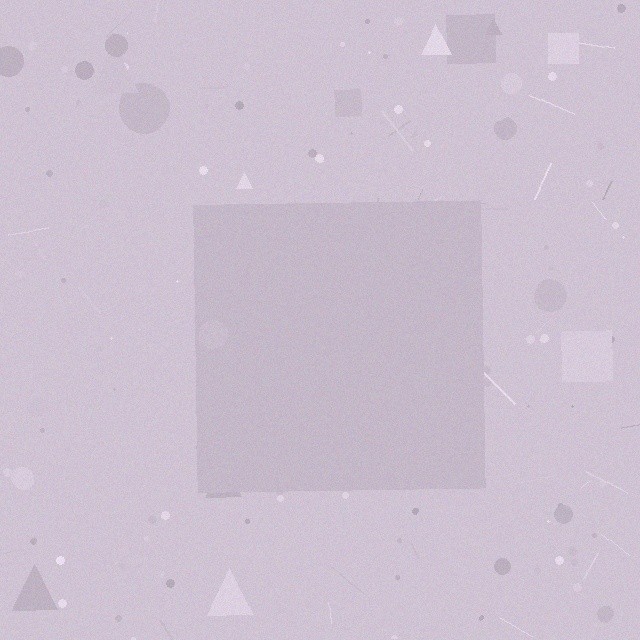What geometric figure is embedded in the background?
A square is embedded in the background.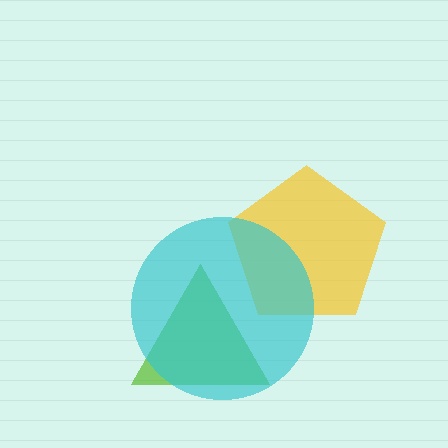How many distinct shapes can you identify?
There are 3 distinct shapes: a lime triangle, a yellow pentagon, a cyan circle.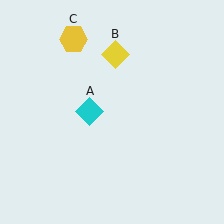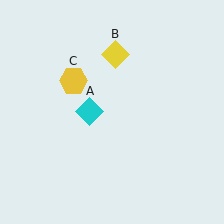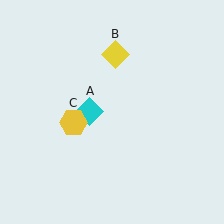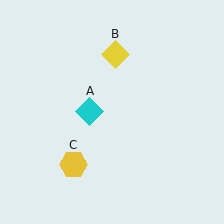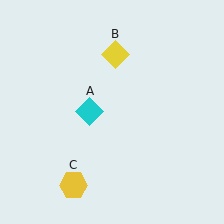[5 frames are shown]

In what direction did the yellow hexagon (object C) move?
The yellow hexagon (object C) moved down.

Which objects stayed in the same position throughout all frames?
Cyan diamond (object A) and yellow diamond (object B) remained stationary.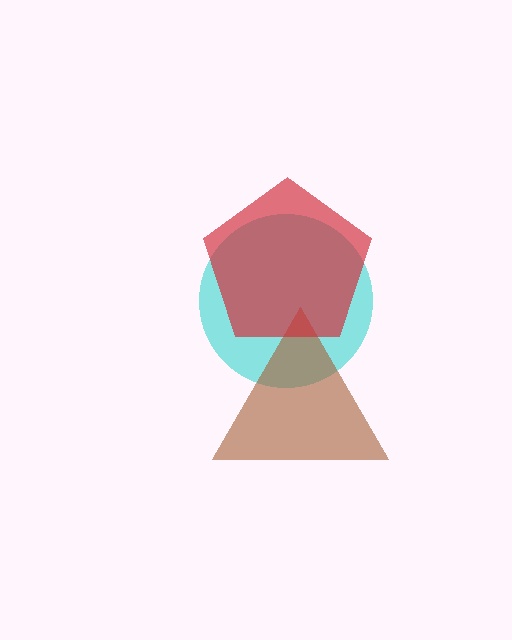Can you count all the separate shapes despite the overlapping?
Yes, there are 3 separate shapes.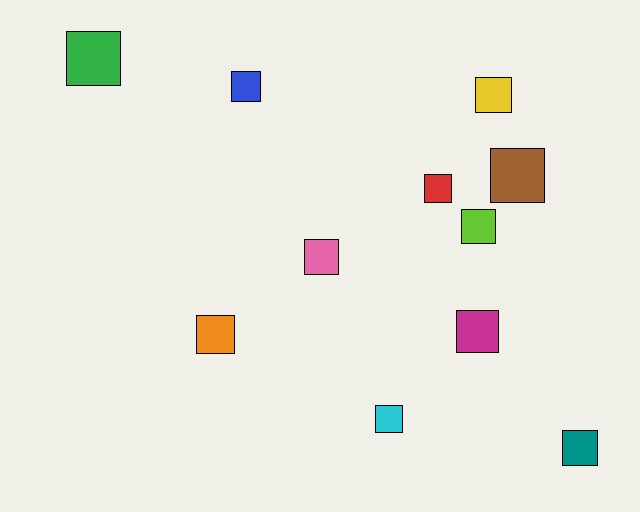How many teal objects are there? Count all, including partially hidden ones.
There is 1 teal object.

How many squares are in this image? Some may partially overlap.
There are 11 squares.